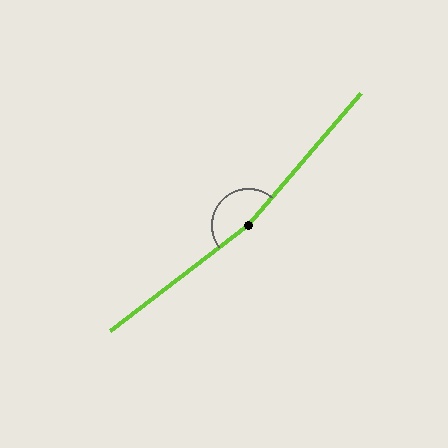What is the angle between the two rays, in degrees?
Approximately 168 degrees.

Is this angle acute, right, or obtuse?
It is obtuse.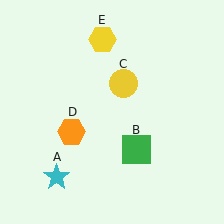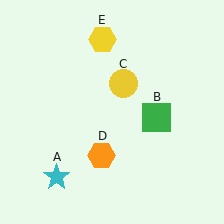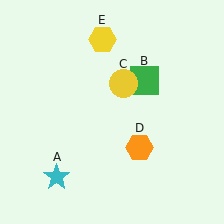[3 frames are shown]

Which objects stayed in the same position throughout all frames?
Cyan star (object A) and yellow circle (object C) and yellow hexagon (object E) remained stationary.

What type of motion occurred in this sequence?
The green square (object B), orange hexagon (object D) rotated counterclockwise around the center of the scene.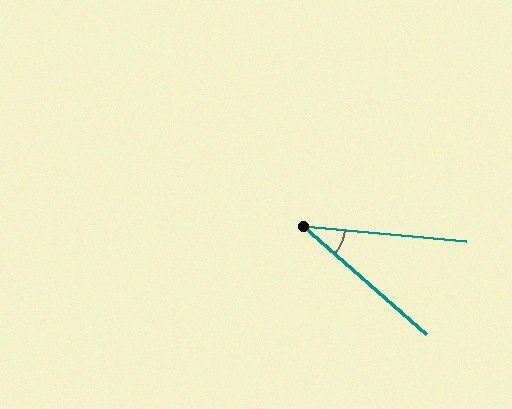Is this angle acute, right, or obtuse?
It is acute.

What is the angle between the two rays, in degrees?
Approximately 36 degrees.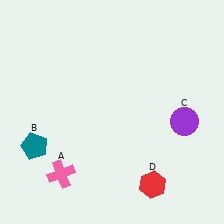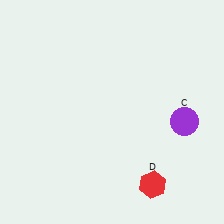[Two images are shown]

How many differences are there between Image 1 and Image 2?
There are 2 differences between the two images.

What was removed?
The teal pentagon (B), the pink cross (A) were removed in Image 2.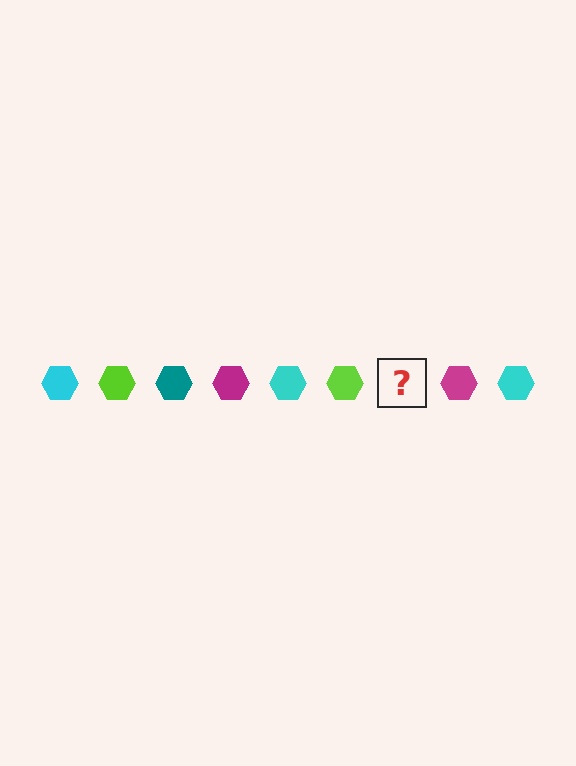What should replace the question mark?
The question mark should be replaced with a teal hexagon.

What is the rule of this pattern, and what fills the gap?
The rule is that the pattern cycles through cyan, lime, teal, magenta hexagons. The gap should be filled with a teal hexagon.